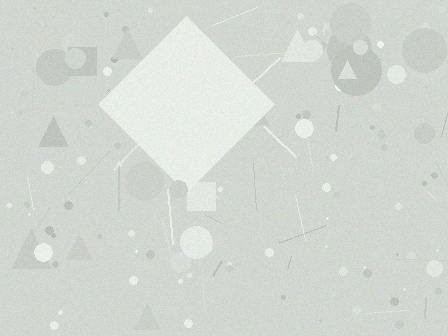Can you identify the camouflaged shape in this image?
The camouflaged shape is a diamond.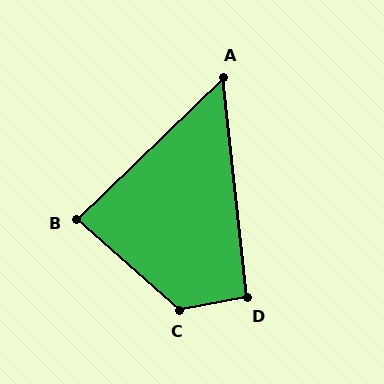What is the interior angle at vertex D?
Approximately 95 degrees (approximately right).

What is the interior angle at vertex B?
Approximately 85 degrees (approximately right).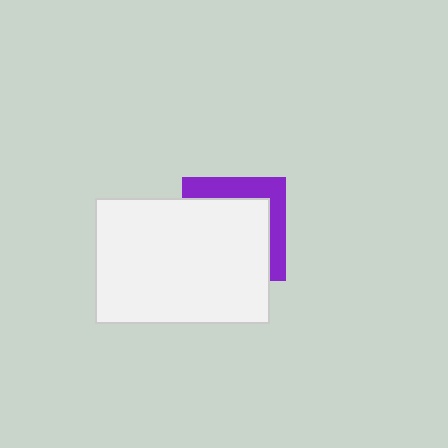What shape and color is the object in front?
The object in front is a white rectangle.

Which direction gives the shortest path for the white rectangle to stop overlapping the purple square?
Moving toward the lower-left gives the shortest separation.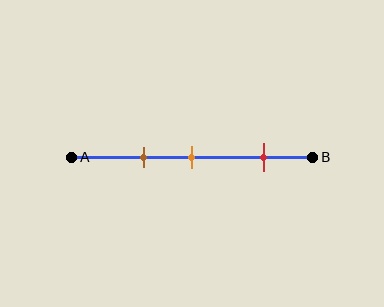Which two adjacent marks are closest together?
The brown and orange marks are the closest adjacent pair.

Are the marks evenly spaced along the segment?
No, the marks are not evenly spaced.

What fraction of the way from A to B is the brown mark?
The brown mark is approximately 30% (0.3) of the way from A to B.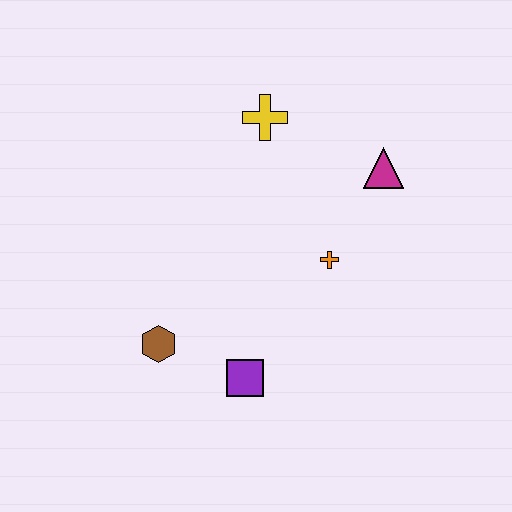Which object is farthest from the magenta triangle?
The brown hexagon is farthest from the magenta triangle.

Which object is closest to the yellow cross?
The magenta triangle is closest to the yellow cross.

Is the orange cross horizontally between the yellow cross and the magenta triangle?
Yes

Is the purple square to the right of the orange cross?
No